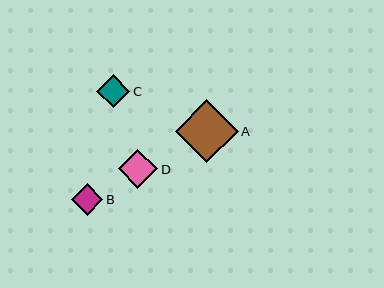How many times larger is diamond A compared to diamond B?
Diamond A is approximately 2.0 times the size of diamond B.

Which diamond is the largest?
Diamond A is the largest with a size of approximately 63 pixels.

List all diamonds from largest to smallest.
From largest to smallest: A, D, C, B.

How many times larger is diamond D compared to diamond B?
Diamond D is approximately 1.3 times the size of diamond B.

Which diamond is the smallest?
Diamond B is the smallest with a size of approximately 32 pixels.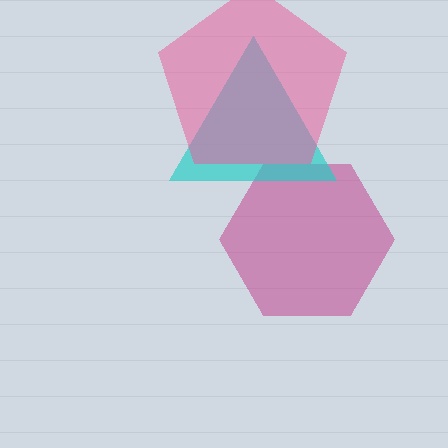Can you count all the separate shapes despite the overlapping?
Yes, there are 3 separate shapes.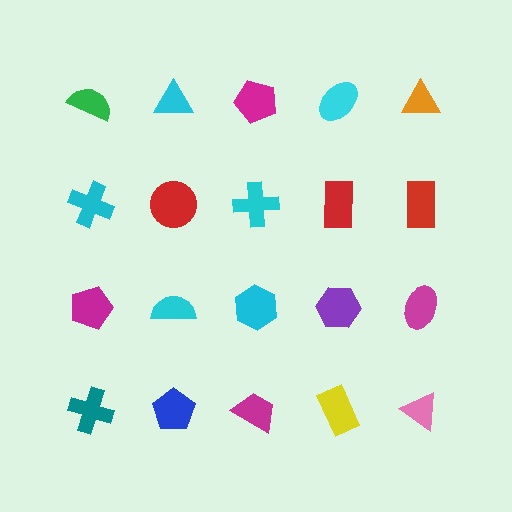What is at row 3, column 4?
A purple hexagon.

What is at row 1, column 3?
A magenta pentagon.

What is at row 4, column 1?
A teal cross.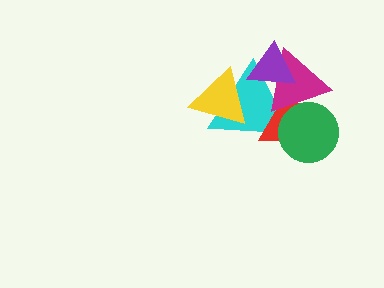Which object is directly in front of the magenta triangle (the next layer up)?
The green circle is directly in front of the magenta triangle.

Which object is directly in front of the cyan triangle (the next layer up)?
The red triangle is directly in front of the cyan triangle.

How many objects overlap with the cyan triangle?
5 objects overlap with the cyan triangle.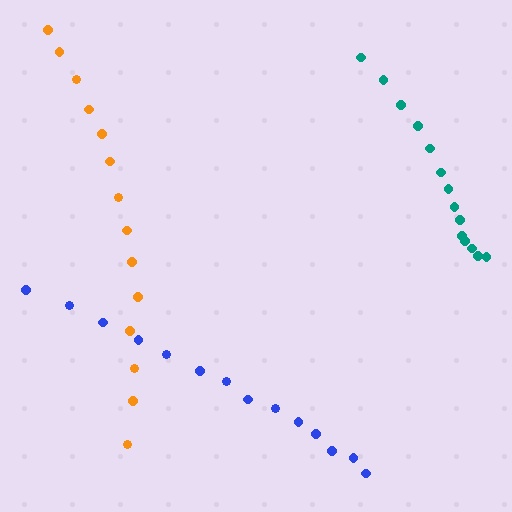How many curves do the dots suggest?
There are 3 distinct paths.